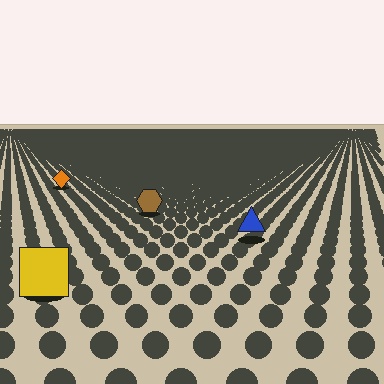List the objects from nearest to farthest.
From nearest to farthest: the yellow square, the blue triangle, the brown hexagon, the orange diamond.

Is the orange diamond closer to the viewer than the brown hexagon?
No. The brown hexagon is closer — you can tell from the texture gradient: the ground texture is coarser near it.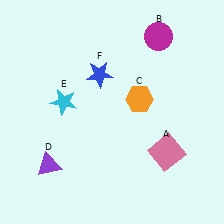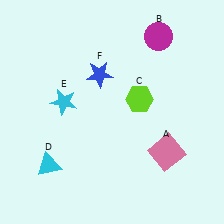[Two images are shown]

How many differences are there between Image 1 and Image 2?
There are 2 differences between the two images.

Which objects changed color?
C changed from orange to lime. D changed from purple to cyan.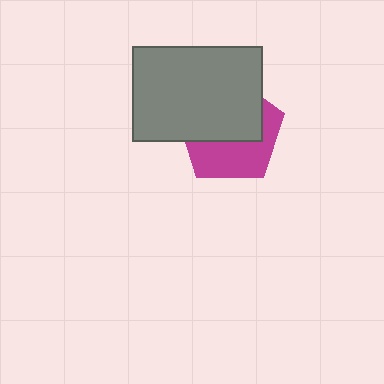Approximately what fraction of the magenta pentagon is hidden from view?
Roughly 55% of the magenta pentagon is hidden behind the gray rectangle.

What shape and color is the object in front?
The object in front is a gray rectangle.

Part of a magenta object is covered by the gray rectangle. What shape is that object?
It is a pentagon.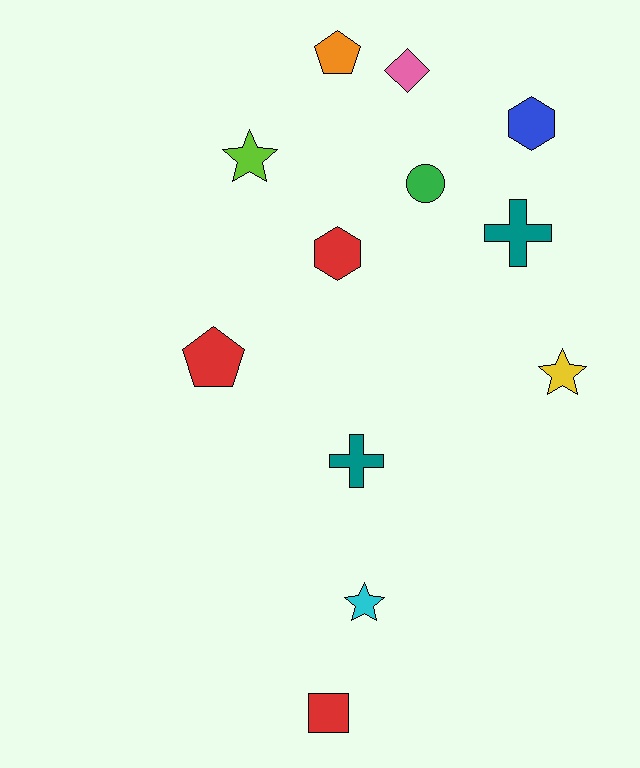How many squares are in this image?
There is 1 square.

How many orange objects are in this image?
There is 1 orange object.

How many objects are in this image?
There are 12 objects.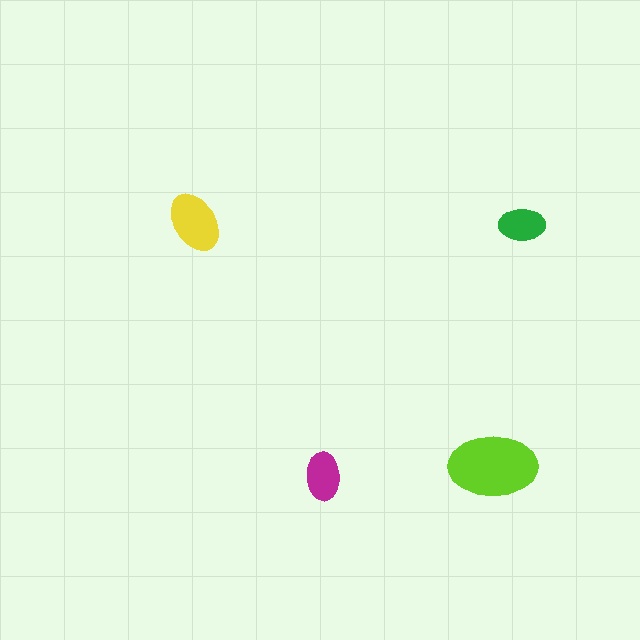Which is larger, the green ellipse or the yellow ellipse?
The yellow one.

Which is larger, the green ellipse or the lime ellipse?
The lime one.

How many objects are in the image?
There are 4 objects in the image.